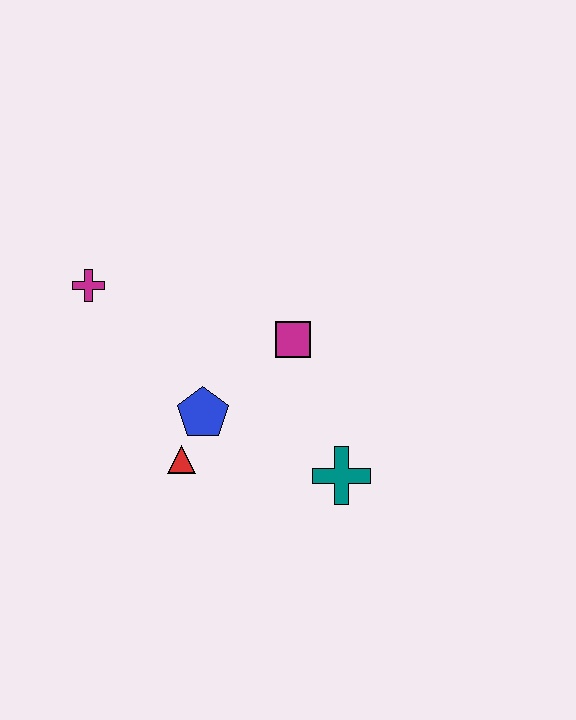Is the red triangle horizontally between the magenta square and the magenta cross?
Yes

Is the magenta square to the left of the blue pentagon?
No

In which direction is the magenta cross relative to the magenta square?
The magenta cross is to the left of the magenta square.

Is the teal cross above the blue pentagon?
No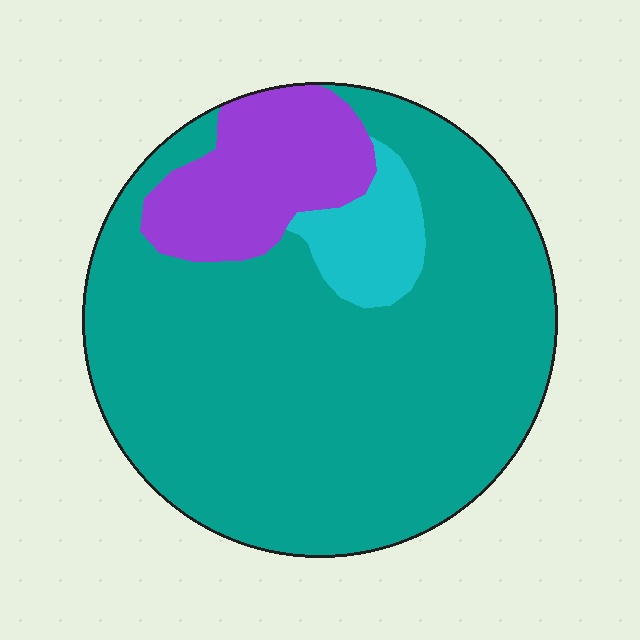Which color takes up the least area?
Cyan, at roughly 5%.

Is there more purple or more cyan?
Purple.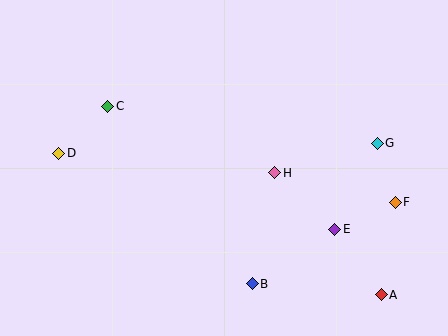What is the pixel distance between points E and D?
The distance between E and D is 286 pixels.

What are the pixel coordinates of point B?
Point B is at (252, 284).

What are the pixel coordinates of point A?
Point A is at (381, 295).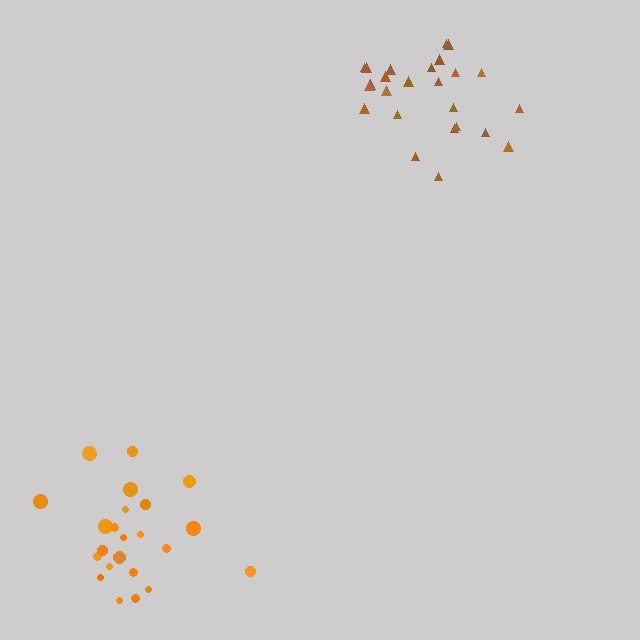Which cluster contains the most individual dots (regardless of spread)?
Brown (25).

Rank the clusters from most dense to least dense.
brown, orange.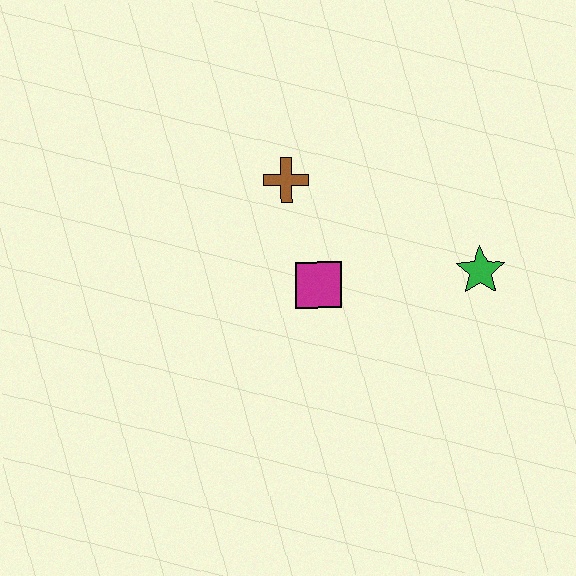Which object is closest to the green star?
The magenta square is closest to the green star.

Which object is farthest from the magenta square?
The green star is farthest from the magenta square.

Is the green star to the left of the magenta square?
No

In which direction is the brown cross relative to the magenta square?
The brown cross is above the magenta square.